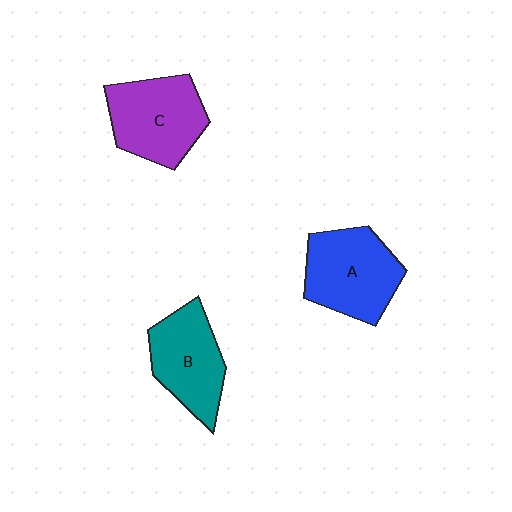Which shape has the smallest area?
Shape B (teal).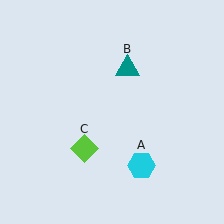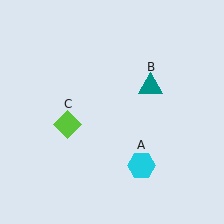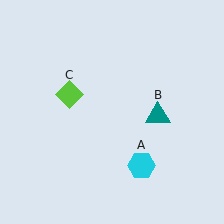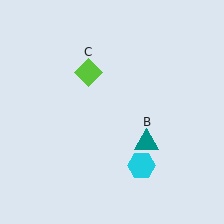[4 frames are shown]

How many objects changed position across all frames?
2 objects changed position: teal triangle (object B), lime diamond (object C).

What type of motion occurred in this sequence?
The teal triangle (object B), lime diamond (object C) rotated clockwise around the center of the scene.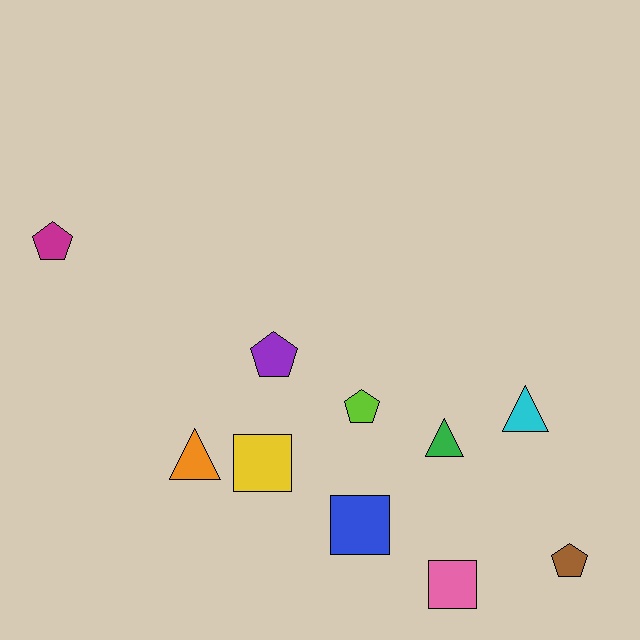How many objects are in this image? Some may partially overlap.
There are 10 objects.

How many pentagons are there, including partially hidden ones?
There are 4 pentagons.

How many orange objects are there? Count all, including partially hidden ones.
There is 1 orange object.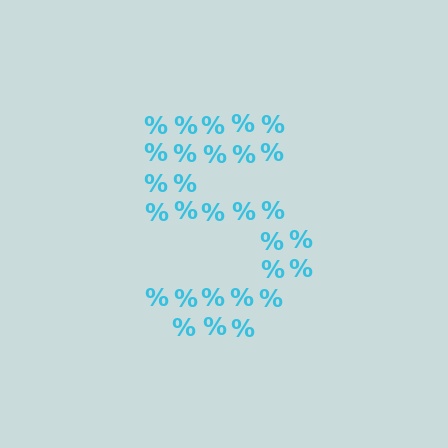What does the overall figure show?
The overall figure shows the digit 5.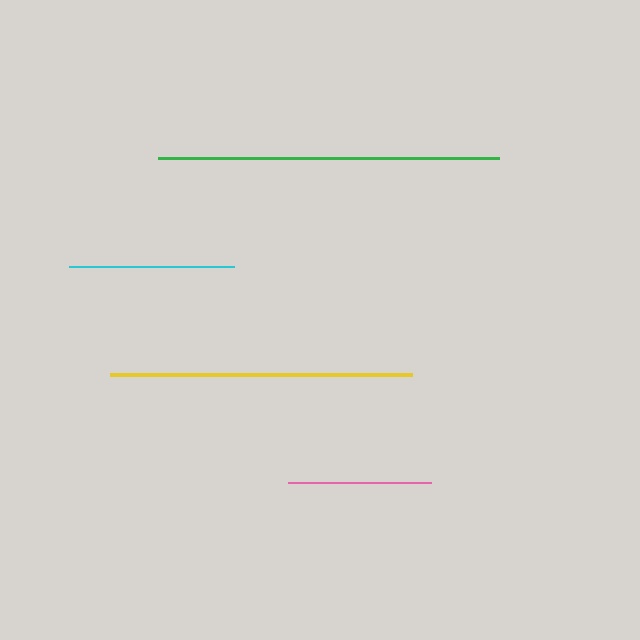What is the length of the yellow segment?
The yellow segment is approximately 302 pixels long.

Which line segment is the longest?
The green line is the longest at approximately 341 pixels.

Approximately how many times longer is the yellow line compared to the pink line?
The yellow line is approximately 2.1 times the length of the pink line.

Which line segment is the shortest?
The pink line is the shortest at approximately 144 pixels.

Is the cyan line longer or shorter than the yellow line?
The yellow line is longer than the cyan line.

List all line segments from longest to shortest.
From longest to shortest: green, yellow, cyan, pink.